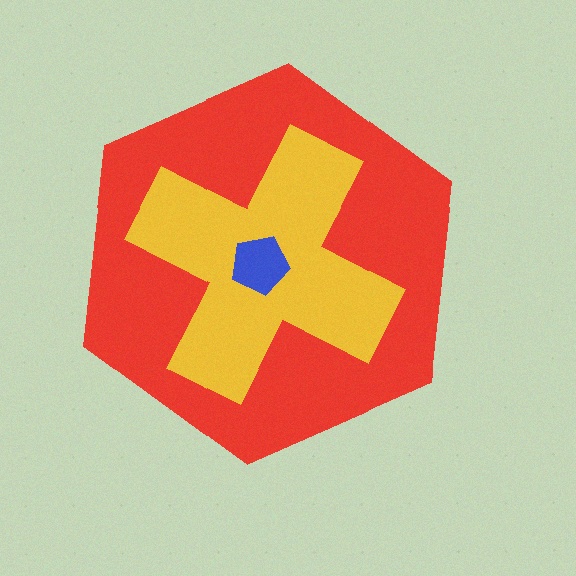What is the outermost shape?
The red hexagon.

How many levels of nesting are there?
3.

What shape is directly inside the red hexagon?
The yellow cross.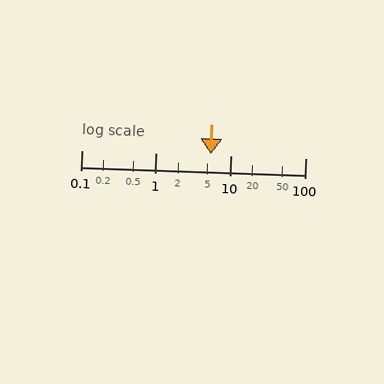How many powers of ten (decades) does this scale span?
The scale spans 3 decades, from 0.1 to 100.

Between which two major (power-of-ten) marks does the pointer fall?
The pointer is between 1 and 10.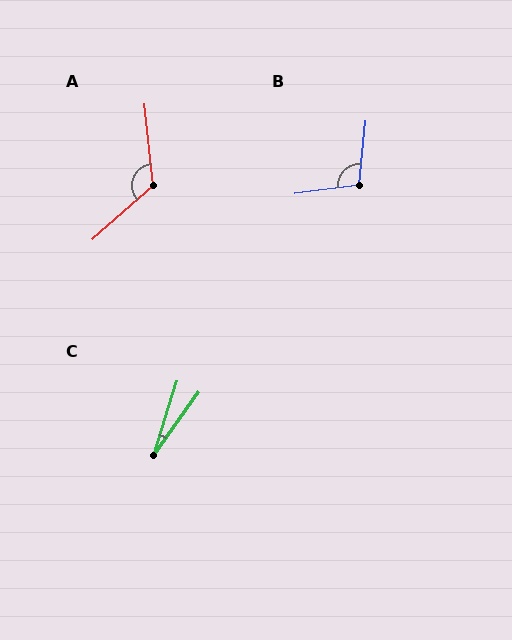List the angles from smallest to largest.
C (18°), B (103°), A (125°).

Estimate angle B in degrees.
Approximately 103 degrees.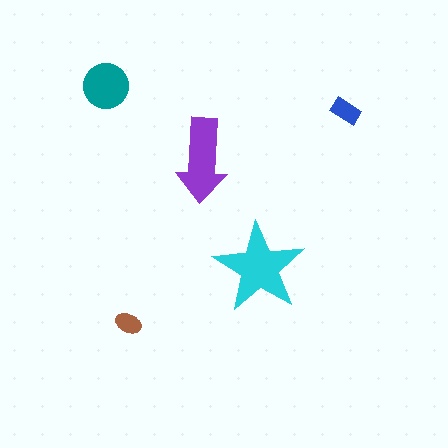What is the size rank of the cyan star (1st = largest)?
1st.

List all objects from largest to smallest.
The cyan star, the purple arrow, the teal circle, the blue rectangle, the brown ellipse.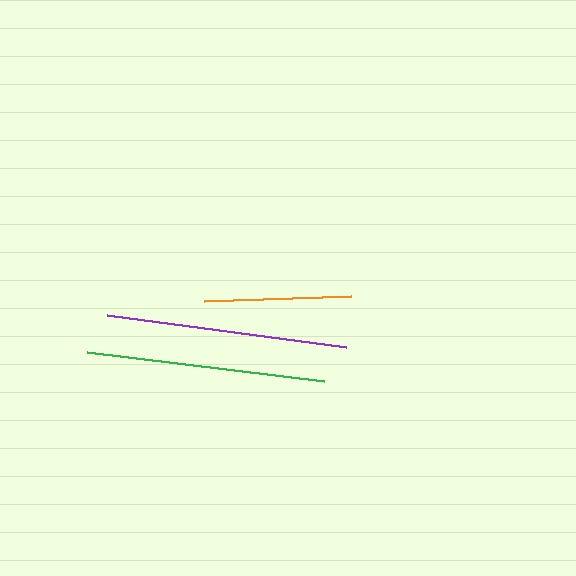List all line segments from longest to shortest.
From longest to shortest: purple, green, orange.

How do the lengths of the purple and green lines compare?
The purple and green lines are approximately the same length.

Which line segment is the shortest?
The orange line is the shortest at approximately 147 pixels.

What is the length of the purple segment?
The purple segment is approximately 241 pixels long.